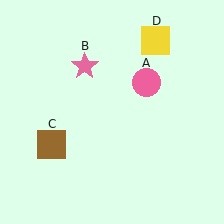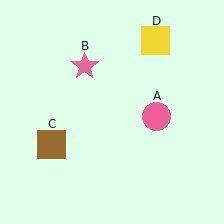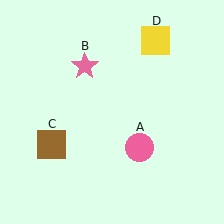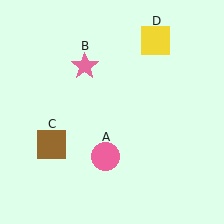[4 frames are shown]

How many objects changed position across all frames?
1 object changed position: pink circle (object A).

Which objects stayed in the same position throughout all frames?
Pink star (object B) and brown square (object C) and yellow square (object D) remained stationary.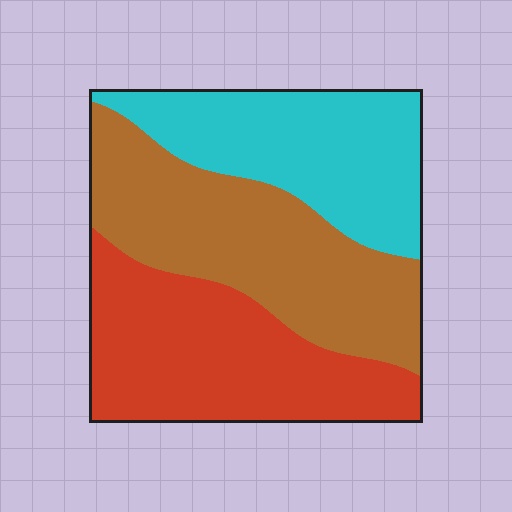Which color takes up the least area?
Cyan, at roughly 30%.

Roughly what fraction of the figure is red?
Red covers 34% of the figure.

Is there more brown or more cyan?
Brown.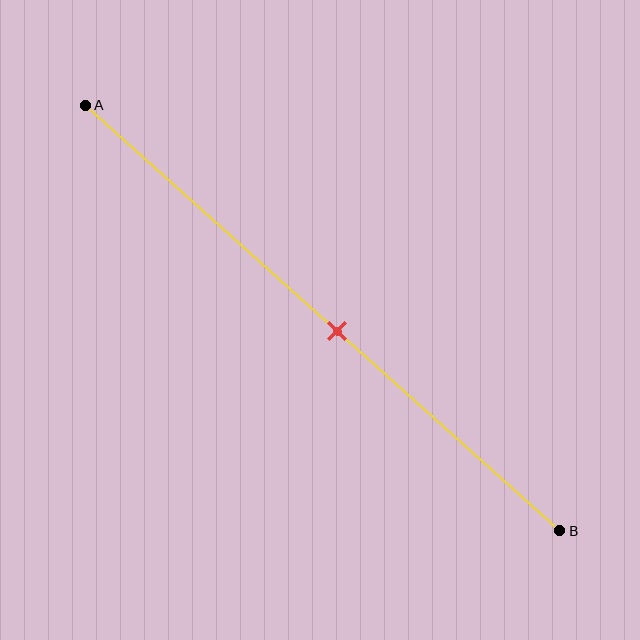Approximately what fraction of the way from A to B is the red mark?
The red mark is approximately 55% of the way from A to B.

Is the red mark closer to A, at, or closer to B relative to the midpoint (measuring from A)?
The red mark is closer to point B than the midpoint of segment AB.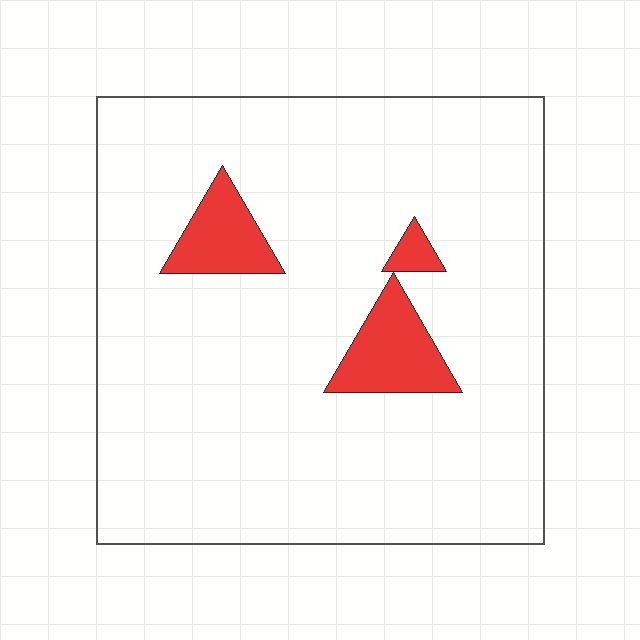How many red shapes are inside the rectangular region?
3.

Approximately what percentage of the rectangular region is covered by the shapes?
Approximately 10%.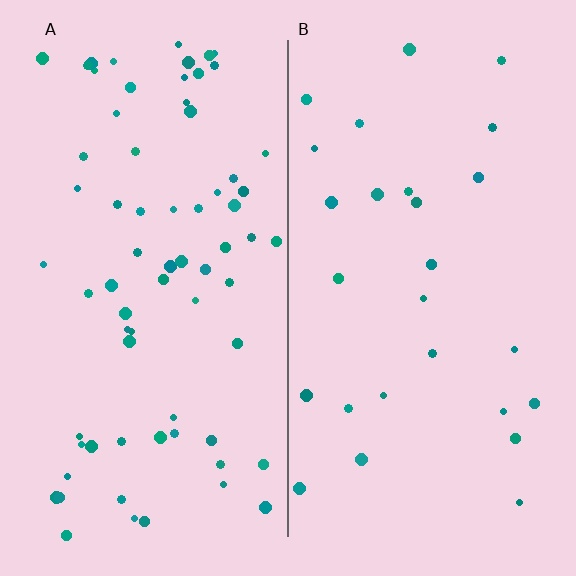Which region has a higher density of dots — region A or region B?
A (the left).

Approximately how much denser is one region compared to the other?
Approximately 2.6× — region A over region B.